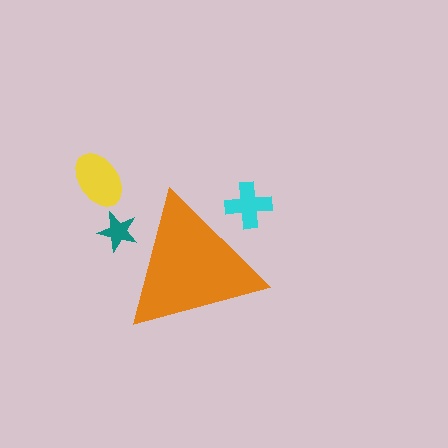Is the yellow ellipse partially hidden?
No, the yellow ellipse is fully visible.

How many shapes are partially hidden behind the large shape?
2 shapes are partially hidden.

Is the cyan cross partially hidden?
Yes, the cyan cross is partially hidden behind the orange triangle.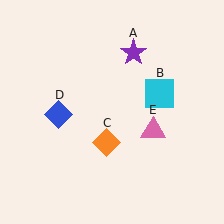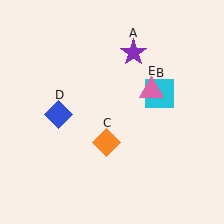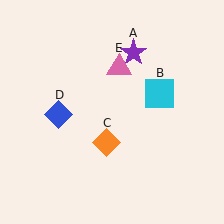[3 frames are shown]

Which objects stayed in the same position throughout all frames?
Purple star (object A) and cyan square (object B) and orange diamond (object C) and blue diamond (object D) remained stationary.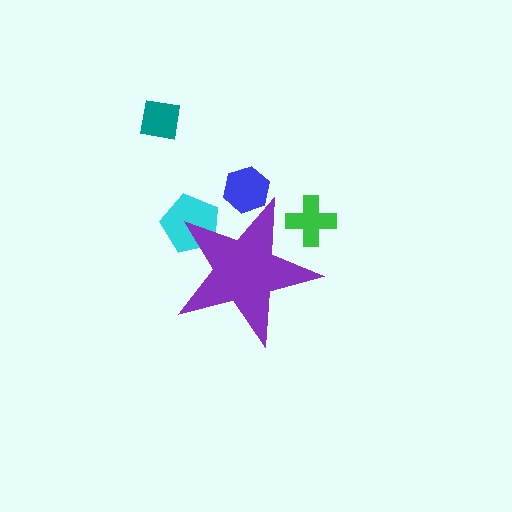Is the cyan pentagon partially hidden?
Yes, the cyan pentagon is partially hidden behind the purple star.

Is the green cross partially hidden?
Yes, the green cross is partially hidden behind the purple star.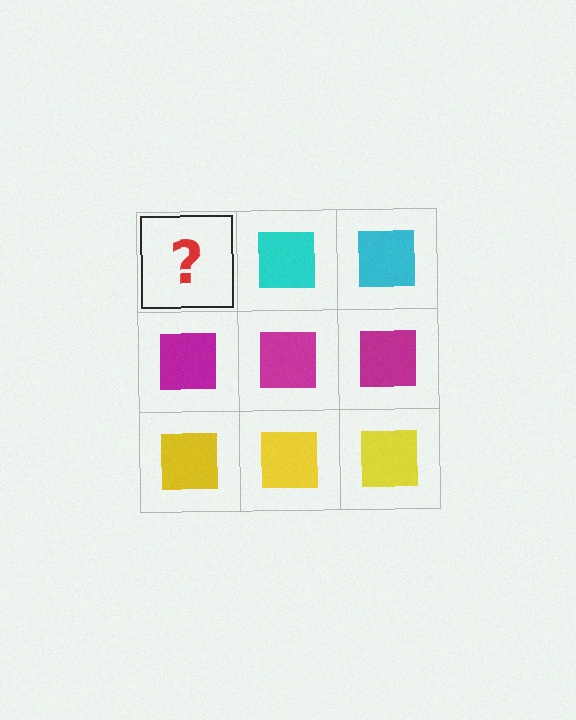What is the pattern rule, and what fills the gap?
The rule is that each row has a consistent color. The gap should be filled with a cyan square.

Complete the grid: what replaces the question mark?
The question mark should be replaced with a cyan square.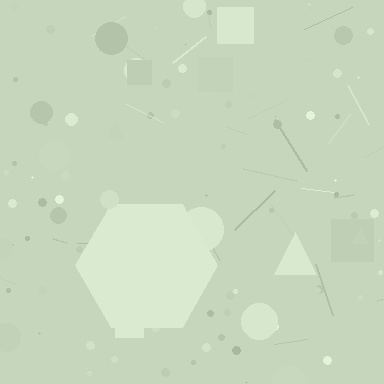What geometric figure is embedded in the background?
A hexagon is embedded in the background.